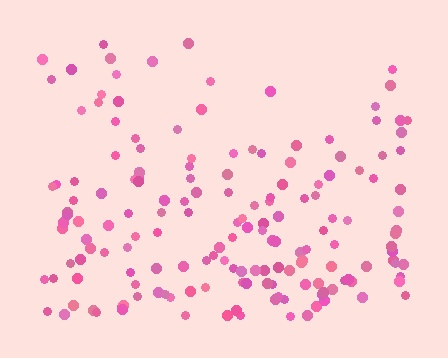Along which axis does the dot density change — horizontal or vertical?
Vertical.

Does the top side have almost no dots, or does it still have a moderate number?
Still a moderate number, just noticeably fewer than the bottom.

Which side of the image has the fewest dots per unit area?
The top.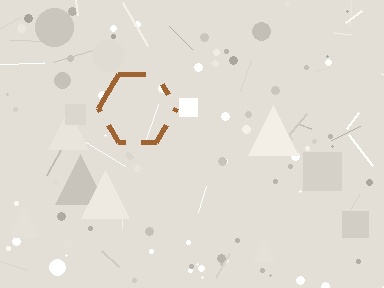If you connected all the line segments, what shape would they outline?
They would outline a hexagon.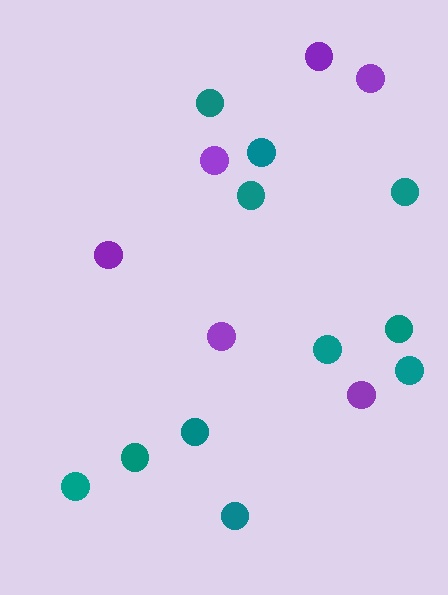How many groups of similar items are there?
There are 2 groups: one group of purple circles (6) and one group of teal circles (11).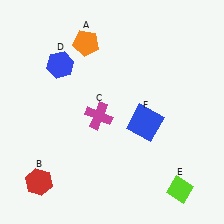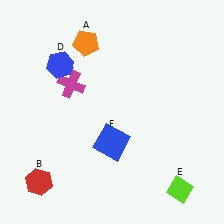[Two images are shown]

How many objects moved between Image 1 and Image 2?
2 objects moved between the two images.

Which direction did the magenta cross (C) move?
The magenta cross (C) moved up.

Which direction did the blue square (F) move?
The blue square (F) moved left.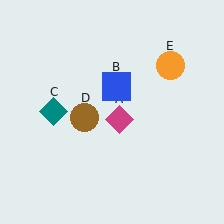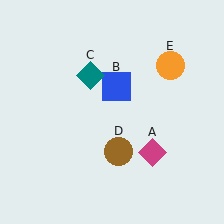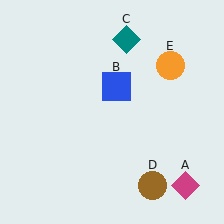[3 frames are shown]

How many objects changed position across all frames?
3 objects changed position: magenta diamond (object A), teal diamond (object C), brown circle (object D).